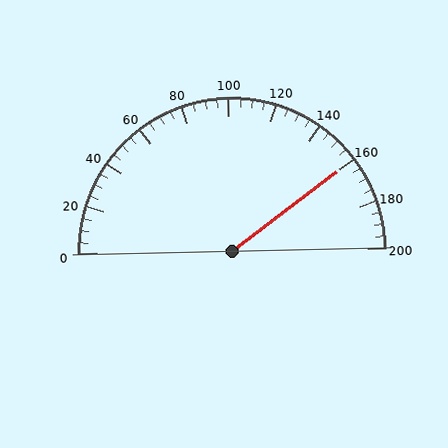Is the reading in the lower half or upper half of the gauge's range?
The reading is in the upper half of the range (0 to 200).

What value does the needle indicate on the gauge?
The needle indicates approximately 160.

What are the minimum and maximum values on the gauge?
The gauge ranges from 0 to 200.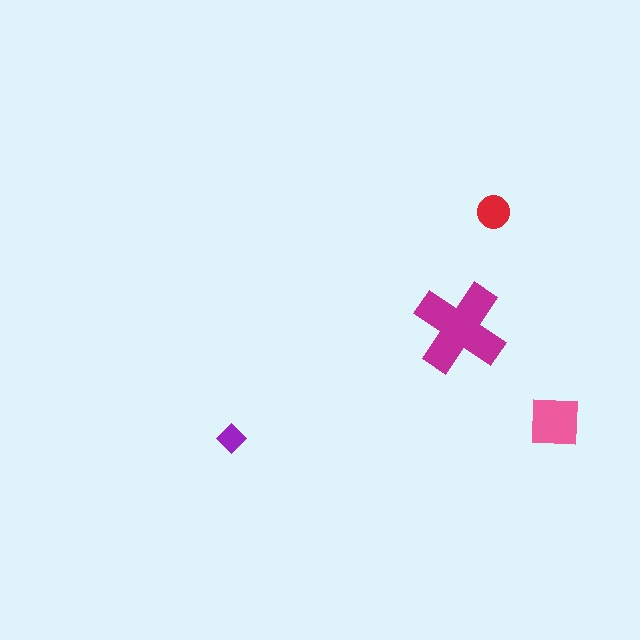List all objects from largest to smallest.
The magenta cross, the pink square, the red circle, the purple diamond.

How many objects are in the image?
There are 4 objects in the image.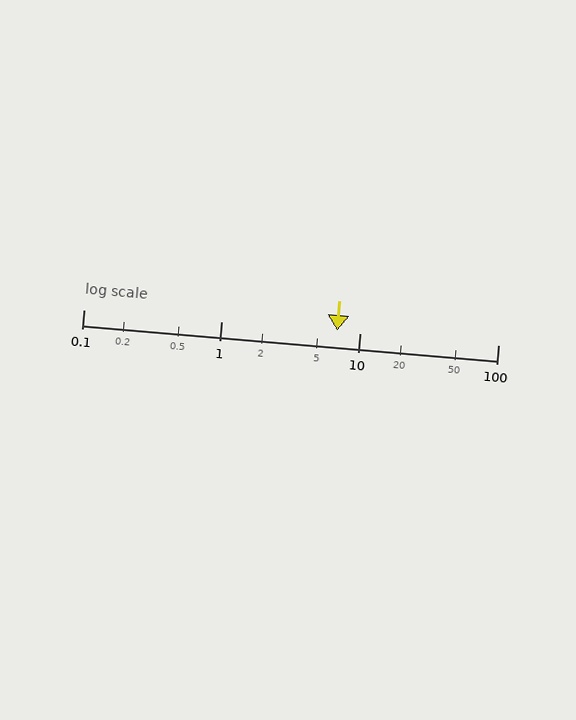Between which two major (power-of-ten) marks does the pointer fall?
The pointer is between 1 and 10.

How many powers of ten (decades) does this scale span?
The scale spans 3 decades, from 0.1 to 100.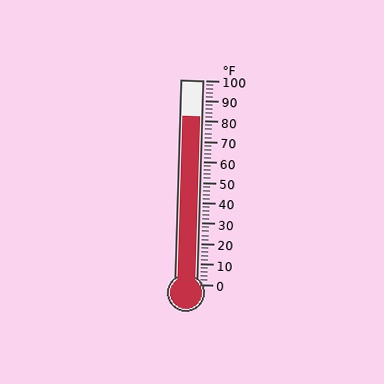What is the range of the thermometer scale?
The thermometer scale ranges from 0°F to 100°F.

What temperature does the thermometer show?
The thermometer shows approximately 82°F.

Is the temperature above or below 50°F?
The temperature is above 50°F.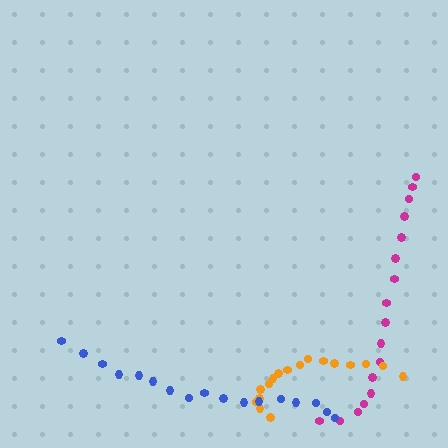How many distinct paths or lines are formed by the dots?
There are 3 distinct paths.